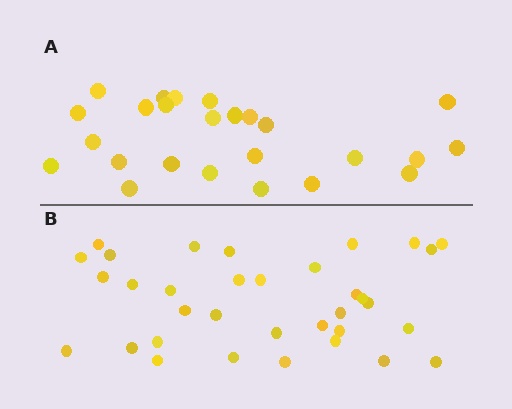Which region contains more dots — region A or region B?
Region B (the bottom region) has more dots.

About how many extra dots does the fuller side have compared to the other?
Region B has roughly 8 or so more dots than region A.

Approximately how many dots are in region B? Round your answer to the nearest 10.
About 30 dots. (The exact count is 34, which rounds to 30.)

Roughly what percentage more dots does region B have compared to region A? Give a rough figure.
About 35% more.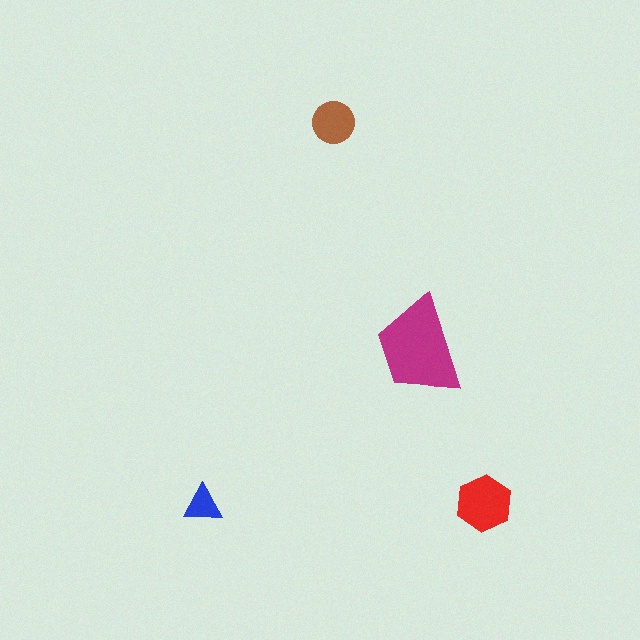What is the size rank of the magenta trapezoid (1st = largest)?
1st.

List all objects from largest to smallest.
The magenta trapezoid, the red hexagon, the brown circle, the blue triangle.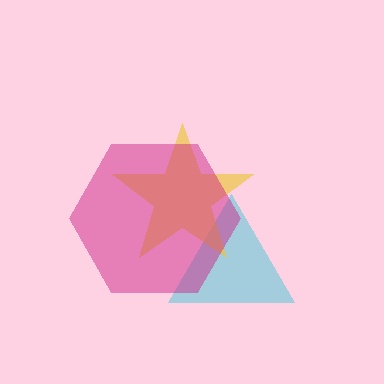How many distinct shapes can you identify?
There are 3 distinct shapes: a cyan triangle, a yellow star, a magenta hexagon.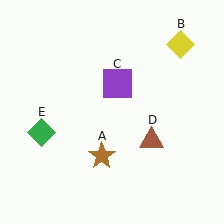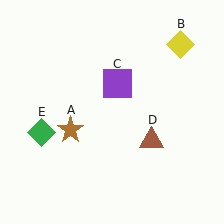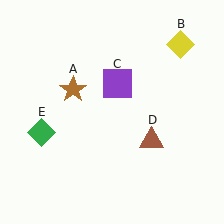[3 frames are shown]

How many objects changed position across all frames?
1 object changed position: brown star (object A).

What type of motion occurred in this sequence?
The brown star (object A) rotated clockwise around the center of the scene.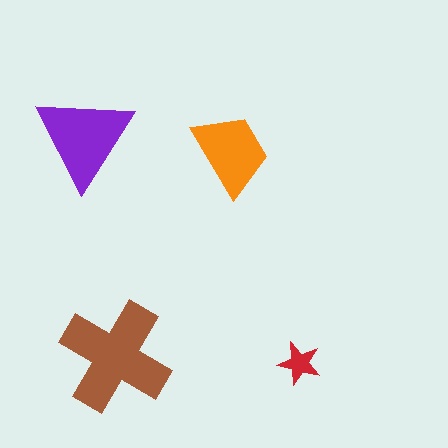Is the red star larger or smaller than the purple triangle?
Smaller.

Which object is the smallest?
The red star.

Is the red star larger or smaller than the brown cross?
Smaller.